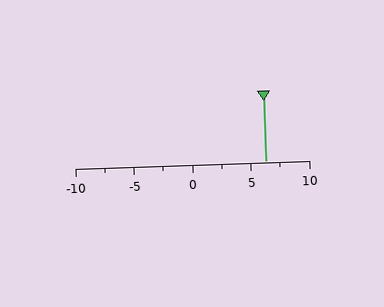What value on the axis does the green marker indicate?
The marker indicates approximately 6.2.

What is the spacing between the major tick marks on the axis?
The major ticks are spaced 5 apart.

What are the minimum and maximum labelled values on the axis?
The axis runs from -10 to 10.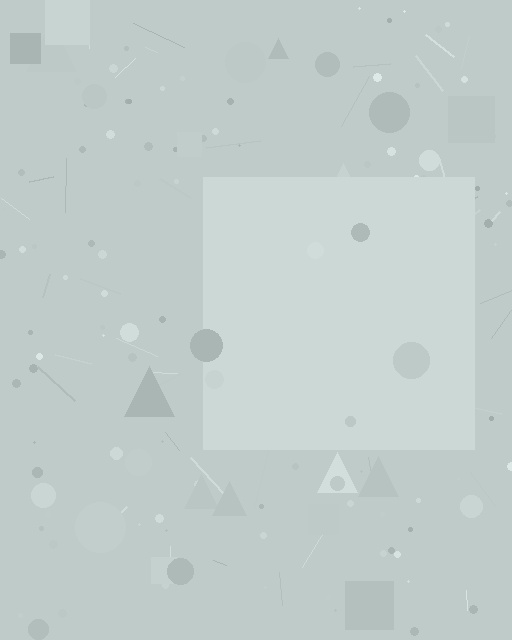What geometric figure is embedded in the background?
A square is embedded in the background.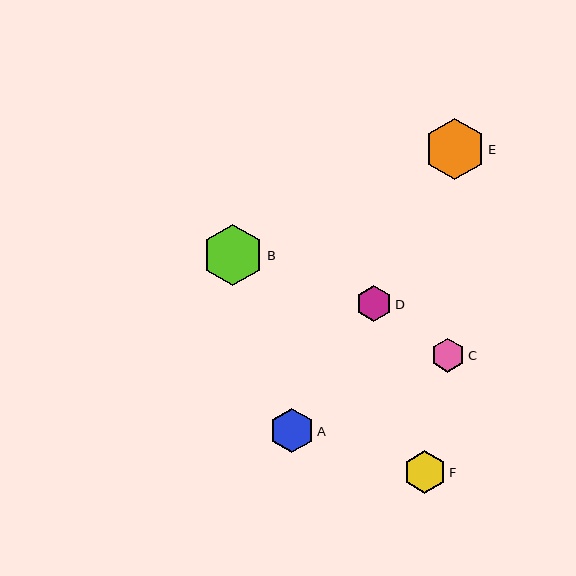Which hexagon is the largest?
Hexagon B is the largest with a size of approximately 61 pixels.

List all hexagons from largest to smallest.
From largest to smallest: B, E, A, F, D, C.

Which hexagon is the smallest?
Hexagon C is the smallest with a size of approximately 34 pixels.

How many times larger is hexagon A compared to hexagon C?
Hexagon A is approximately 1.3 times the size of hexagon C.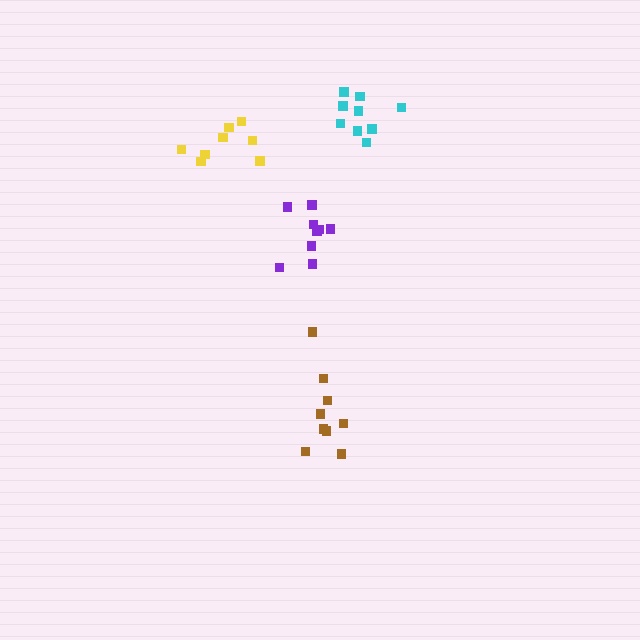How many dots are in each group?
Group 1: 8 dots, Group 2: 9 dots, Group 3: 9 dots, Group 4: 9 dots (35 total).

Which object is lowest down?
The brown cluster is bottommost.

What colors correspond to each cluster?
The clusters are colored: yellow, purple, brown, cyan.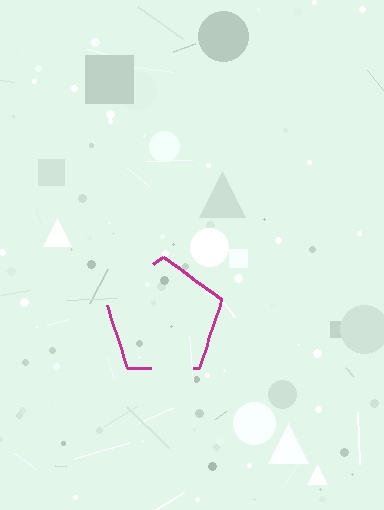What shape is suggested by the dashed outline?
The dashed outline suggests a pentagon.